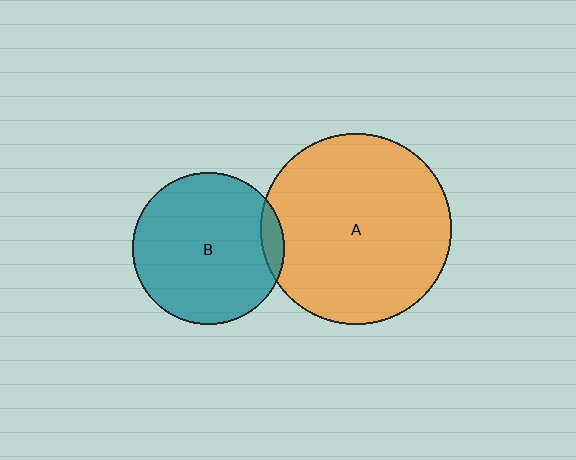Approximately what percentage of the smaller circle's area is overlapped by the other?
Approximately 5%.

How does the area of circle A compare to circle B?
Approximately 1.6 times.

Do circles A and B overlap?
Yes.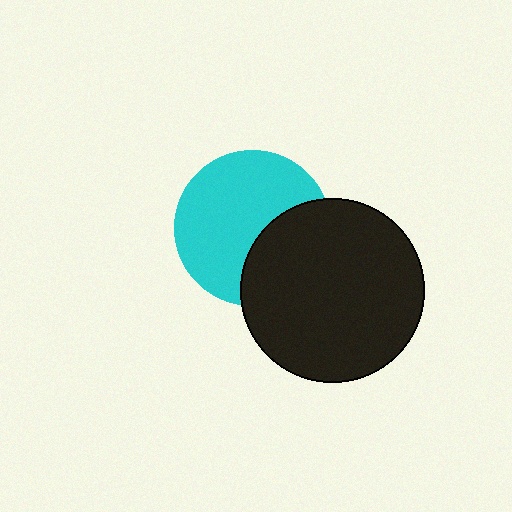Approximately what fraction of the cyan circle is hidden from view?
Roughly 34% of the cyan circle is hidden behind the black circle.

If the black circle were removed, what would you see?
You would see the complete cyan circle.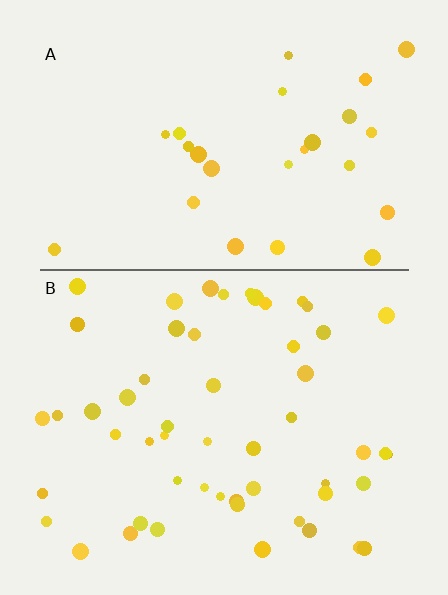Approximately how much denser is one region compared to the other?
Approximately 2.0× — region B over region A.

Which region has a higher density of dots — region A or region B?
B (the bottom).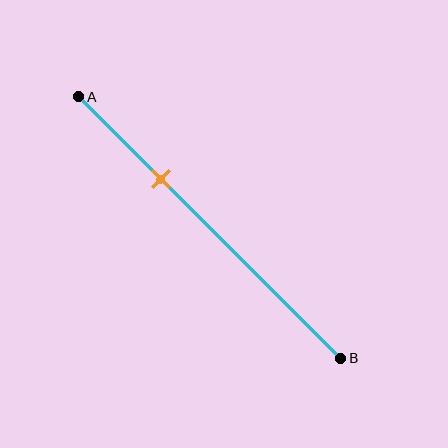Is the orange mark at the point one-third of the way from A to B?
Yes, the mark is approximately at the one-third point.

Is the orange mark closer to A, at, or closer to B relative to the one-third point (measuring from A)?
The orange mark is approximately at the one-third point of segment AB.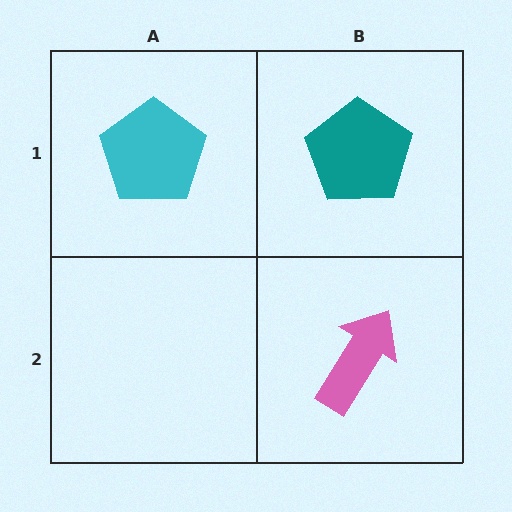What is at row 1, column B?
A teal pentagon.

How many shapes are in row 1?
2 shapes.